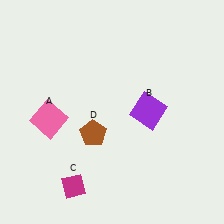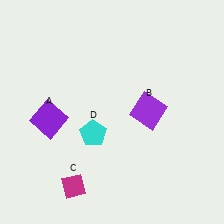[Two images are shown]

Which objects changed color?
A changed from pink to purple. D changed from brown to cyan.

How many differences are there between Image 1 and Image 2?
There are 2 differences between the two images.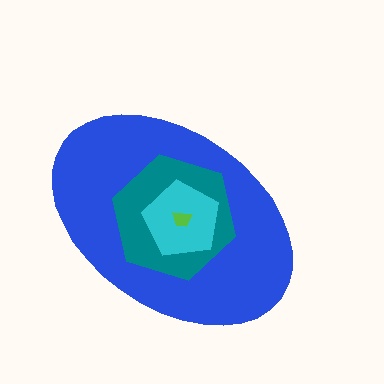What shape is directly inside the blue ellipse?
The teal hexagon.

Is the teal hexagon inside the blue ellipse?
Yes.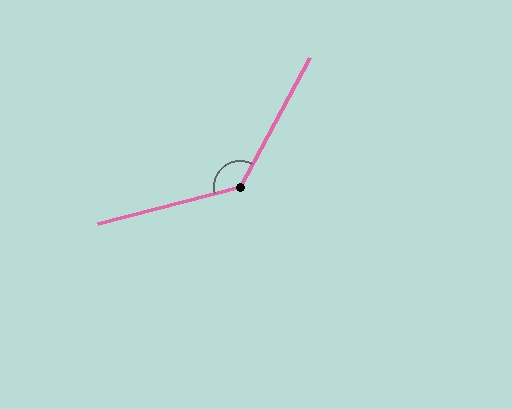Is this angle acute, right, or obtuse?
It is obtuse.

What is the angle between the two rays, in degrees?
Approximately 133 degrees.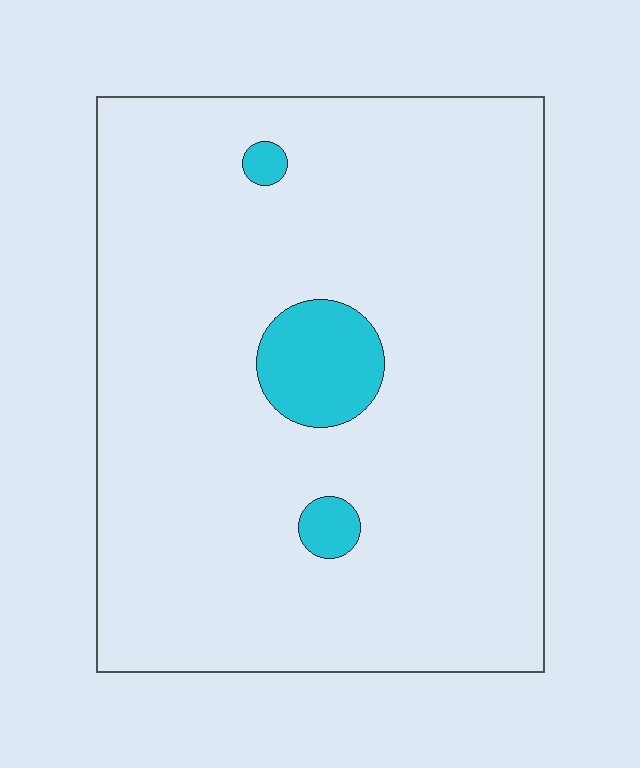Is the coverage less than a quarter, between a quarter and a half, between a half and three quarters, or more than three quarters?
Less than a quarter.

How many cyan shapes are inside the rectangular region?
3.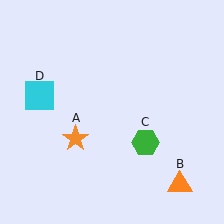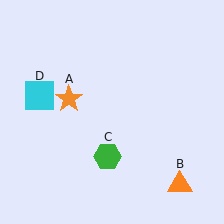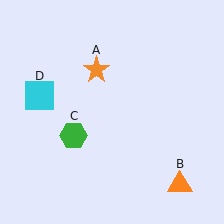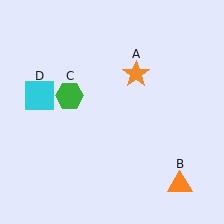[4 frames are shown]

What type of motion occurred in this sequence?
The orange star (object A), green hexagon (object C) rotated clockwise around the center of the scene.